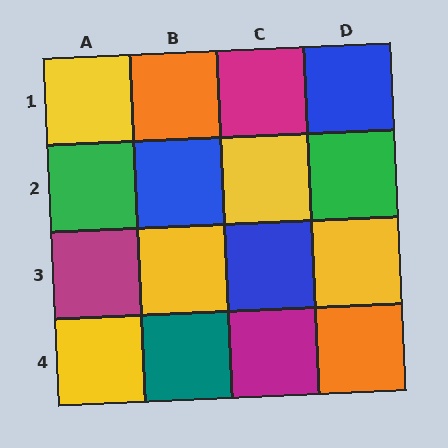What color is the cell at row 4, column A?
Yellow.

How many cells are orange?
2 cells are orange.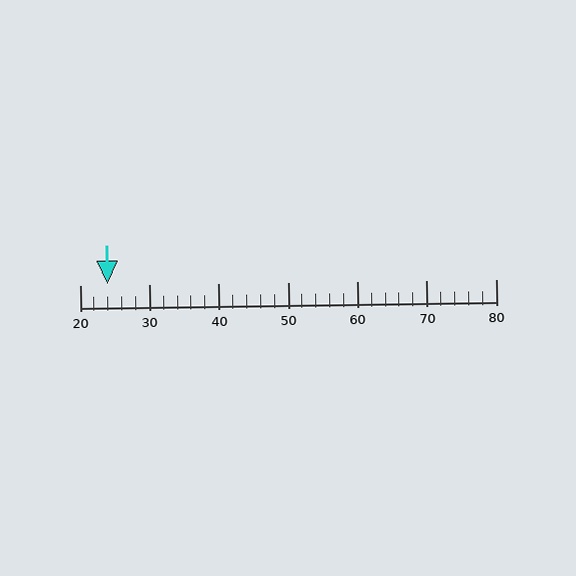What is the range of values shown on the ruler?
The ruler shows values from 20 to 80.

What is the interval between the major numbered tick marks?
The major tick marks are spaced 10 units apart.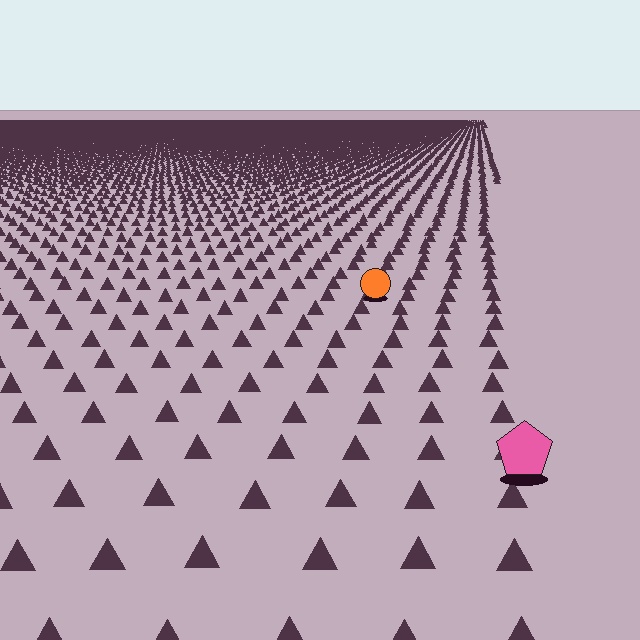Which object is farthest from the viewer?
The orange circle is farthest from the viewer. It appears smaller and the ground texture around it is denser.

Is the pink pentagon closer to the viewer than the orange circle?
Yes. The pink pentagon is closer — you can tell from the texture gradient: the ground texture is coarser near it.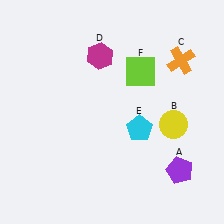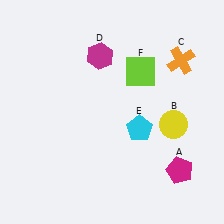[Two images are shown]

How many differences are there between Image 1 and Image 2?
There is 1 difference between the two images.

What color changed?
The pentagon (A) changed from purple in Image 1 to magenta in Image 2.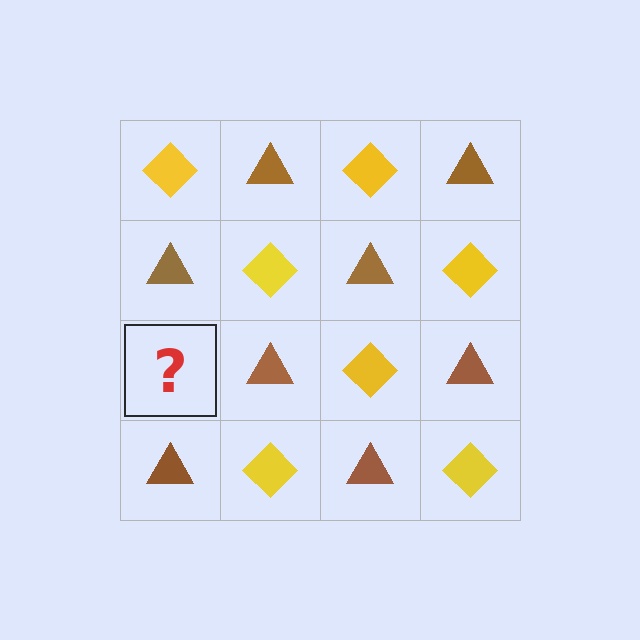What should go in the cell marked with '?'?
The missing cell should contain a yellow diamond.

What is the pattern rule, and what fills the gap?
The rule is that it alternates yellow diamond and brown triangle in a checkerboard pattern. The gap should be filled with a yellow diamond.